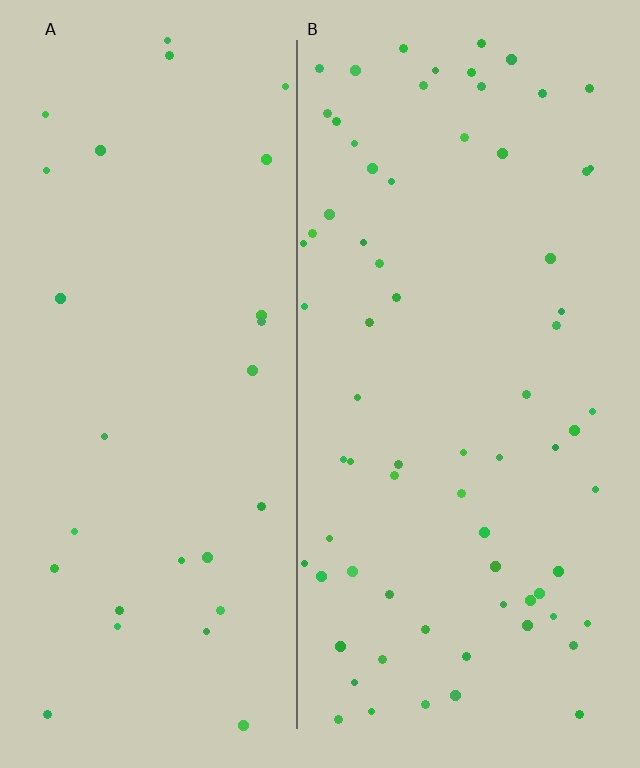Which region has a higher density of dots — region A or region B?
B (the right).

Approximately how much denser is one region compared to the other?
Approximately 2.5× — region B over region A.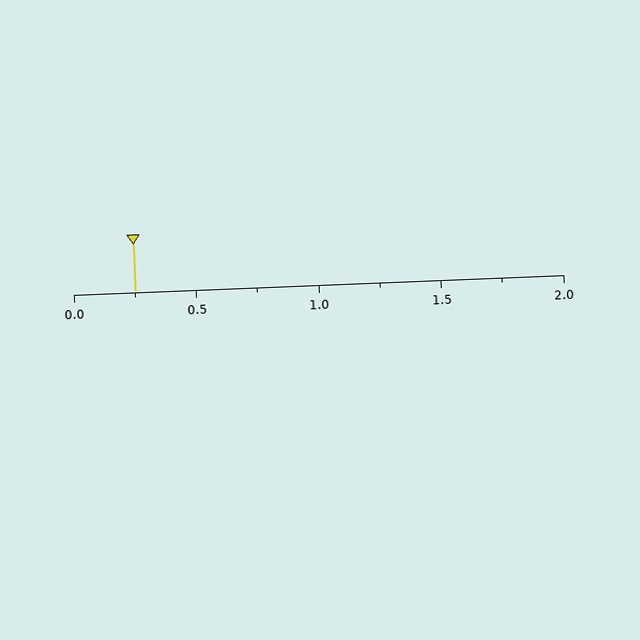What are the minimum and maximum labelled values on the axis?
The axis runs from 0.0 to 2.0.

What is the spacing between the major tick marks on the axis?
The major ticks are spaced 0.5 apart.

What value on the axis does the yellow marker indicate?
The marker indicates approximately 0.25.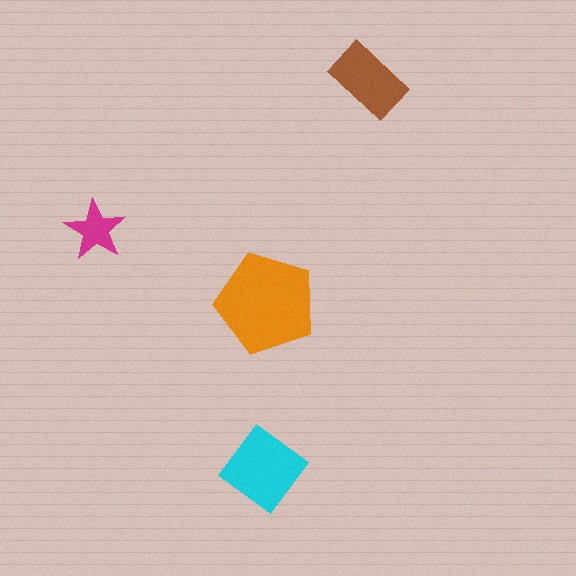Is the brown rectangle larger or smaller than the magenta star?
Larger.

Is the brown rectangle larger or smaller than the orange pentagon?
Smaller.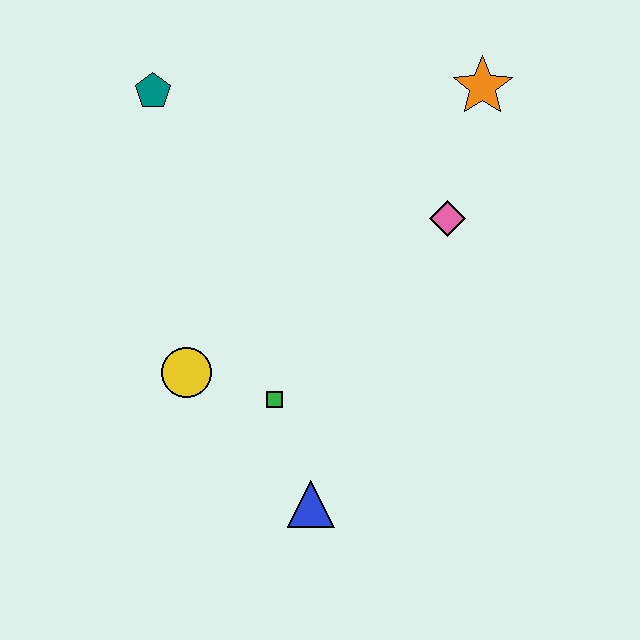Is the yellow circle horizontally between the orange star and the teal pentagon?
Yes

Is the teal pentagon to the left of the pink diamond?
Yes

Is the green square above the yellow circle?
No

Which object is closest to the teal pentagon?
The yellow circle is closest to the teal pentagon.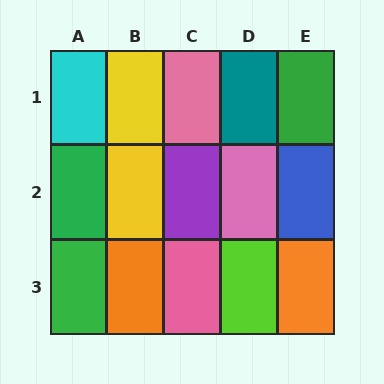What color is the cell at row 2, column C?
Purple.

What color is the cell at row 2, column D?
Pink.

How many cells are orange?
2 cells are orange.